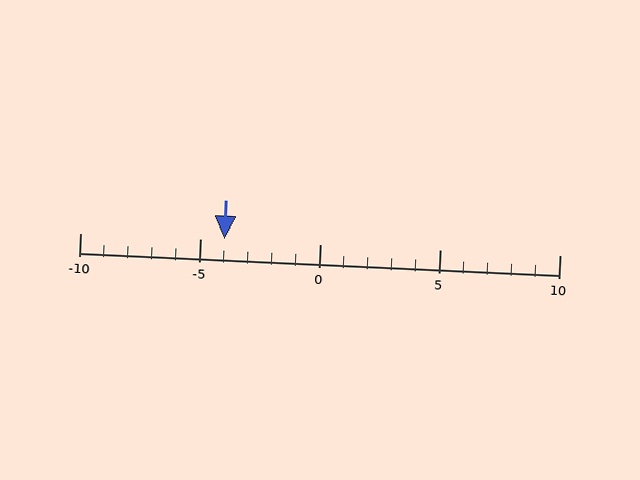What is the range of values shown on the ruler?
The ruler shows values from -10 to 10.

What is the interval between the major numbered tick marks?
The major tick marks are spaced 5 units apart.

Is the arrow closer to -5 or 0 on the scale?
The arrow is closer to -5.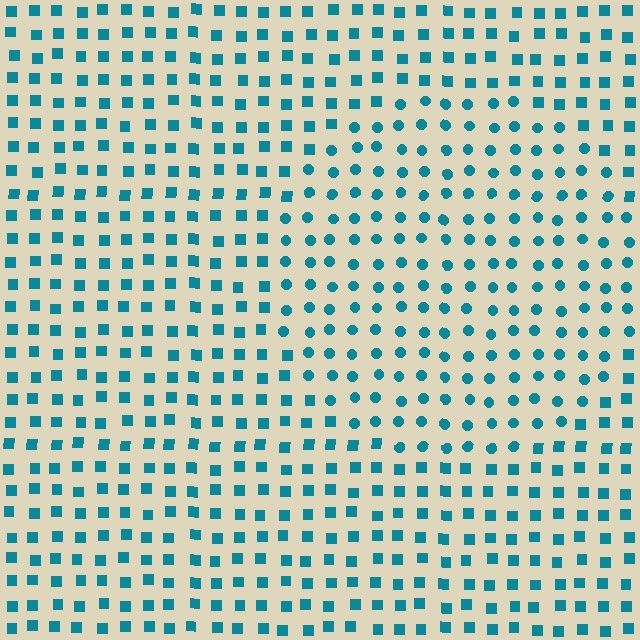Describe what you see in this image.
The image is filled with small teal elements arranged in a uniform grid. A circle-shaped region contains circles, while the surrounding area contains squares. The boundary is defined purely by the change in element shape.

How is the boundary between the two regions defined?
The boundary is defined by a change in element shape: circles inside vs. squares outside. All elements share the same color and spacing.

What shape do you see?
I see a circle.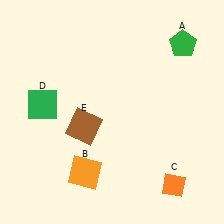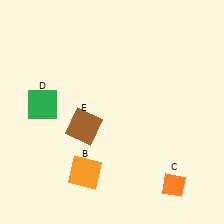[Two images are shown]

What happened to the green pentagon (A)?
The green pentagon (A) was removed in Image 2. It was in the top-right area of Image 1.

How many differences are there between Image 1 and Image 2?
There is 1 difference between the two images.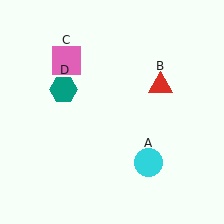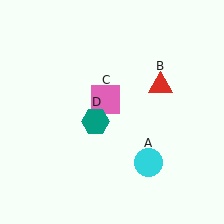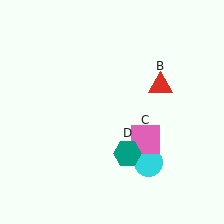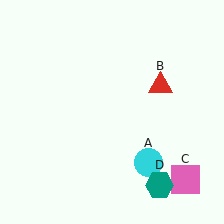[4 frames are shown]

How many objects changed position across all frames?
2 objects changed position: pink square (object C), teal hexagon (object D).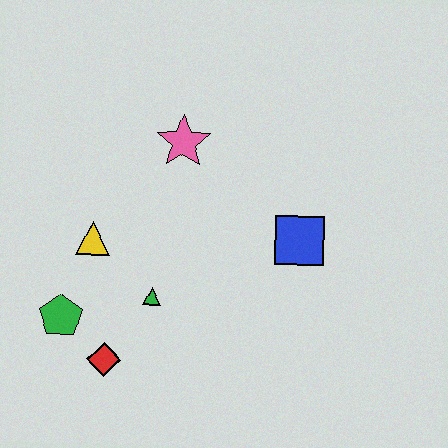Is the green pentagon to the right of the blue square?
No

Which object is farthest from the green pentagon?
The blue square is farthest from the green pentagon.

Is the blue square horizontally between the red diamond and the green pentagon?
No